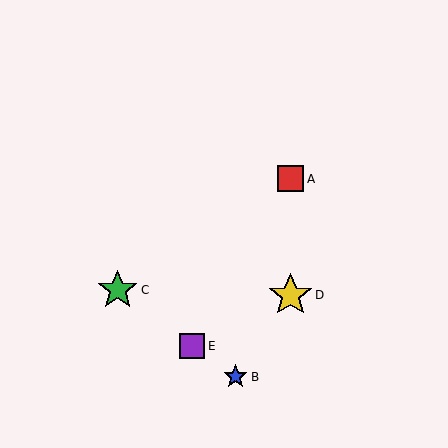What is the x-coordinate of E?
Object E is at x≈192.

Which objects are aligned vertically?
Objects A, D are aligned vertically.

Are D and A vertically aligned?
Yes, both are at x≈291.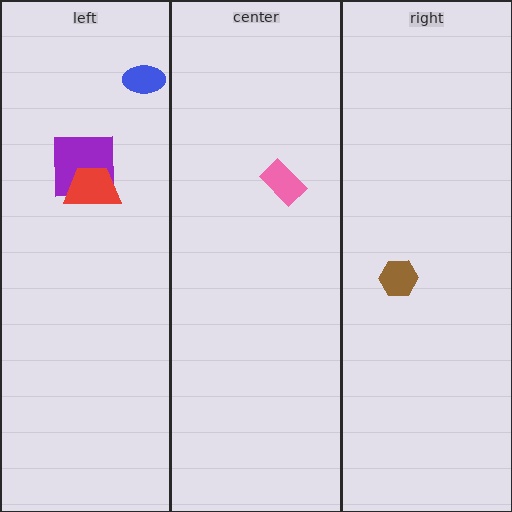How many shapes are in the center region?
1.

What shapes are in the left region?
The purple square, the blue ellipse, the red trapezoid.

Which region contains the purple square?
The left region.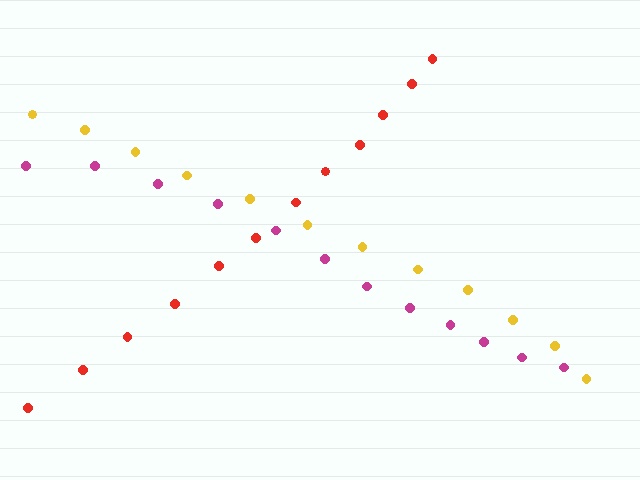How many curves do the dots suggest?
There are 3 distinct paths.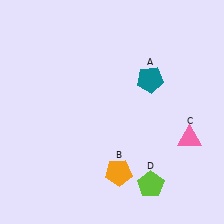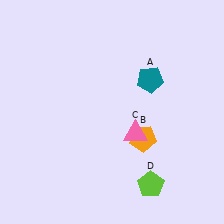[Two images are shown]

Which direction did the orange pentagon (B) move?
The orange pentagon (B) moved up.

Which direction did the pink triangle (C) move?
The pink triangle (C) moved left.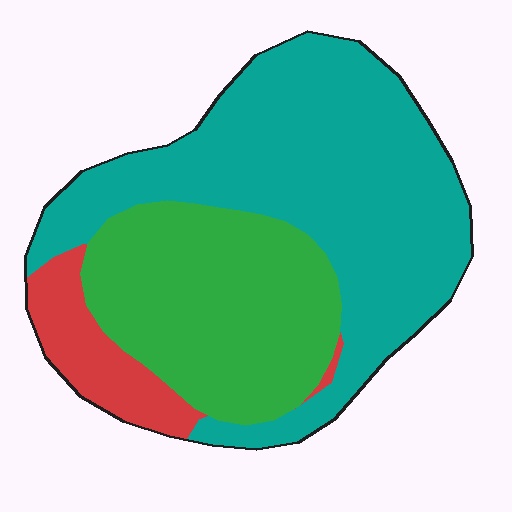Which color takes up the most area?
Teal, at roughly 55%.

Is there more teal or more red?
Teal.